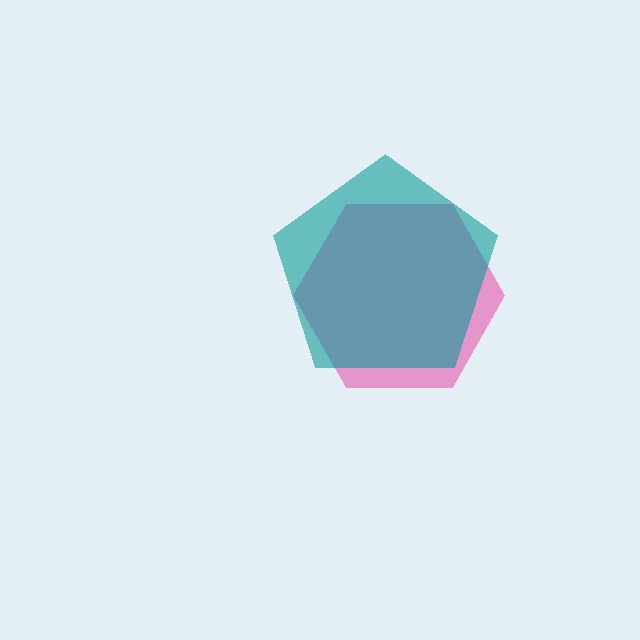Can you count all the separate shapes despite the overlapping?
Yes, there are 2 separate shapes.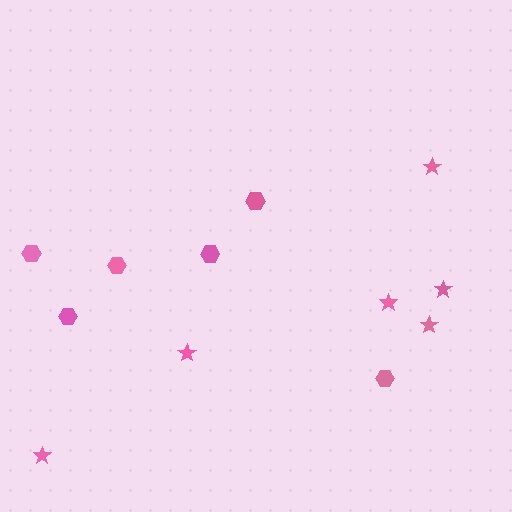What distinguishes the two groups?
There are 2 groups: one group of hexagons (6) and one group of stars (6).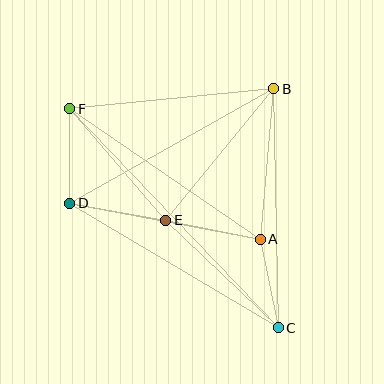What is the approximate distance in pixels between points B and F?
The distance between B and F is approximately 205 pixels.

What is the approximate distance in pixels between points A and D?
The distance between A and D is approximately 194 pixels.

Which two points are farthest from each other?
Points C and F are farthest from each other.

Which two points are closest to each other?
Points A and C are closest to each other.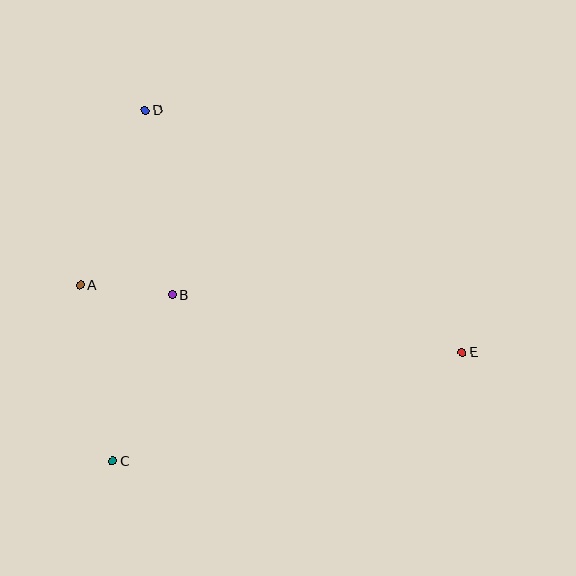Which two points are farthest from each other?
Points D and E are farthest from each other.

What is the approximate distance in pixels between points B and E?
The distance between B and E is approximately 295 pixels.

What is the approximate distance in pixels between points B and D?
The distance between B and D is approximately 187 pixels.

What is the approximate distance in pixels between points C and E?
The distance between C and E is approximately 366 pixels.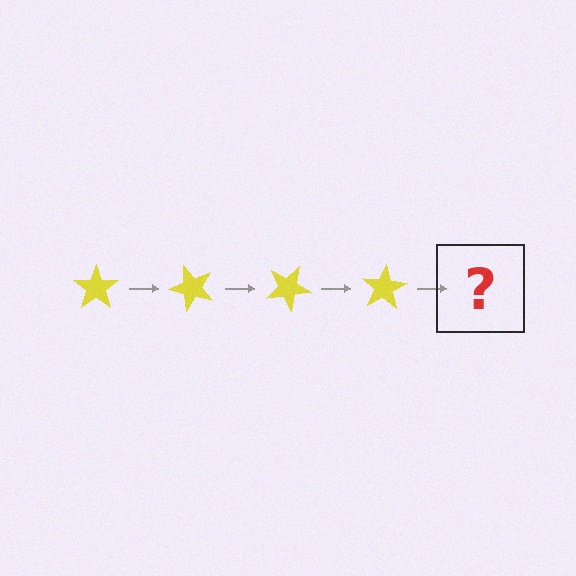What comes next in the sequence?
The next element should be a yellow star rotated 200 degrees.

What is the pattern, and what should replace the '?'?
The pattern is that the star rotates 50 degrees each step. The '?' should be a yellow star rotated 200 degrees.